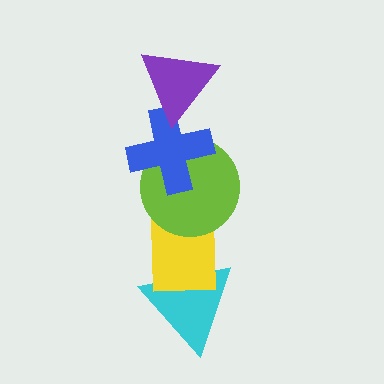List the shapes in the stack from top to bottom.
From top to bottom: the purple triangle, the blue cross, the lime circle, the yellow rectangle, the cyan triangle.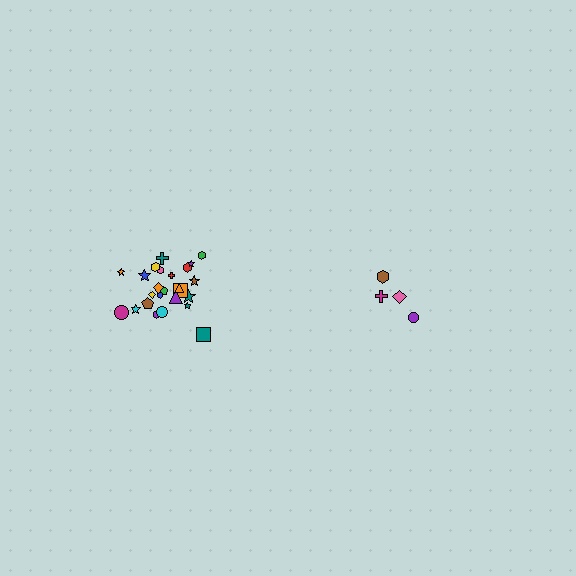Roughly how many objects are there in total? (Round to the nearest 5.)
Roughly 30 objects in total.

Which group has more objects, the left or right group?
The left group.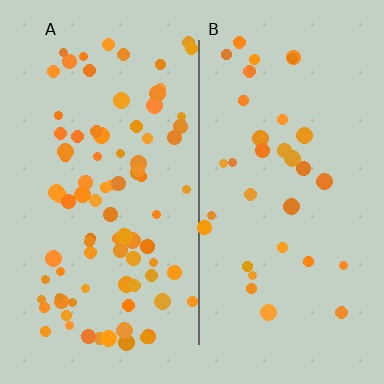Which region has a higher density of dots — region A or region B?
A (the left).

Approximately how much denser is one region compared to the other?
Approximately 2.5× — region A over region B.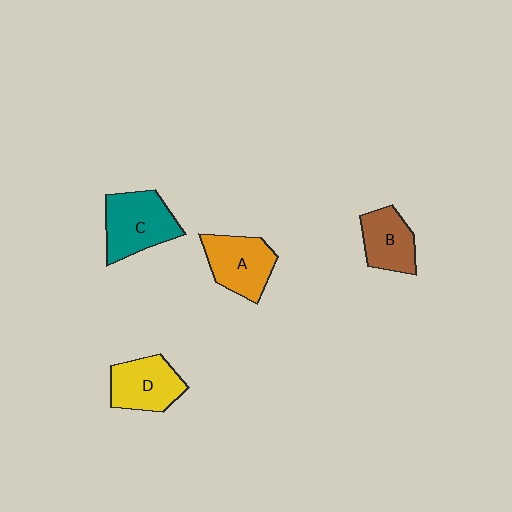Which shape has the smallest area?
Shape B (brown).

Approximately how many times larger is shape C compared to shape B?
Approximately 1.4 times.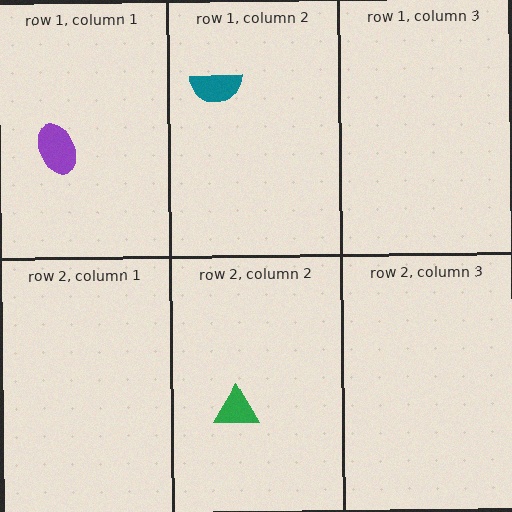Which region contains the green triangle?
The row 2, column 2 region.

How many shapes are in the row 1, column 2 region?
1.